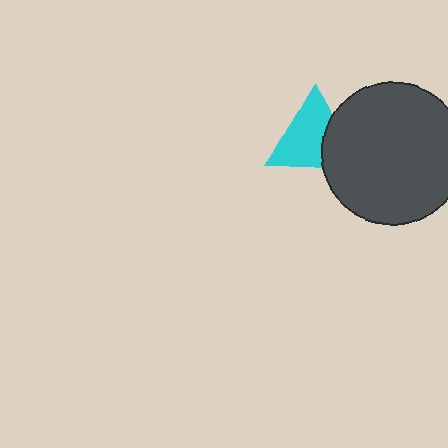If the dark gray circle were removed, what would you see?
You would see the complete cyan triangle.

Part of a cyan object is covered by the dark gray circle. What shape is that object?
It is a triangle.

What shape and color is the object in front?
The object in front is a dark gray circle.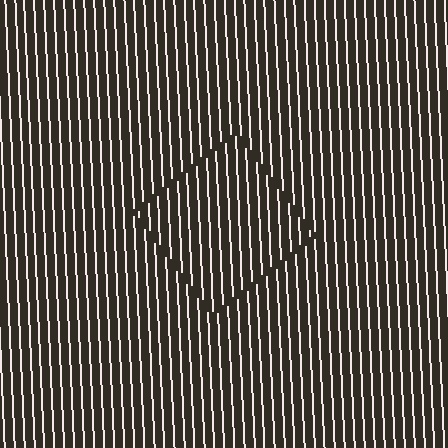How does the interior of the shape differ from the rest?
The interior of the shape contains the same grating, shifted by half a period — the contour is defined by the phase discontinuity where line-ends from the inner and outer gratings abut.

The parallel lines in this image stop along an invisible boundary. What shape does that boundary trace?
An illusory square. The interior of the shape contains the same grating, shifted by half a period — the contour is defined by the phase discontinuity where line-ends from the inner and outer gratings abut.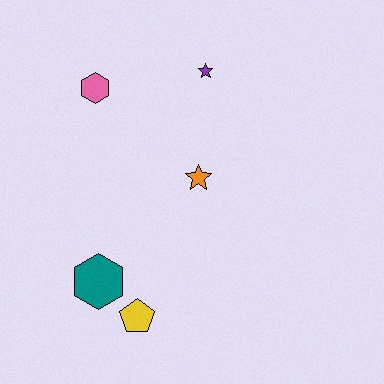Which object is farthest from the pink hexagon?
The yellow pentagon is farthest from the pink hexagon.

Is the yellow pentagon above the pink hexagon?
No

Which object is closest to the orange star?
The purple star is closest to the orange star.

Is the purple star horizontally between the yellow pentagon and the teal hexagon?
No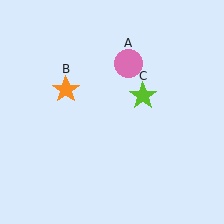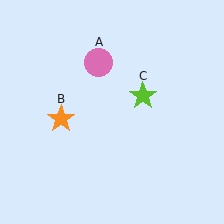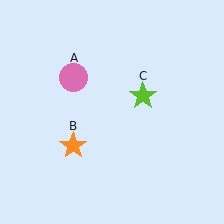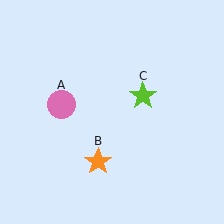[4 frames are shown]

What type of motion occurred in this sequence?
The pink circle (object A), orange star (object B) rotated counterclockwise around the center of the scene.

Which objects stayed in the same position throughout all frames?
Lime star (object C) remained stationary.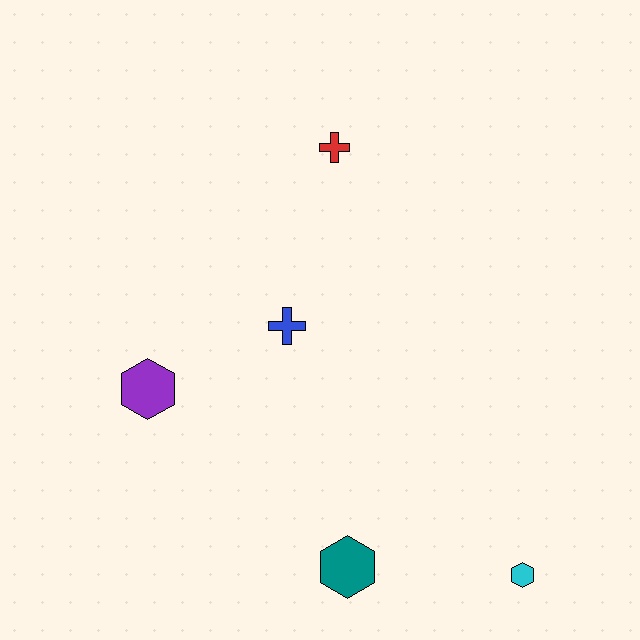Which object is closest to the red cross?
The blue cross is closest to the red cross.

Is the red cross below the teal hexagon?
No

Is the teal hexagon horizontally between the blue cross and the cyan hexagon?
Yes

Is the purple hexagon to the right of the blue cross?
No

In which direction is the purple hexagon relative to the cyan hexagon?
The purple hexagon is to the left of the cyan hexagon.